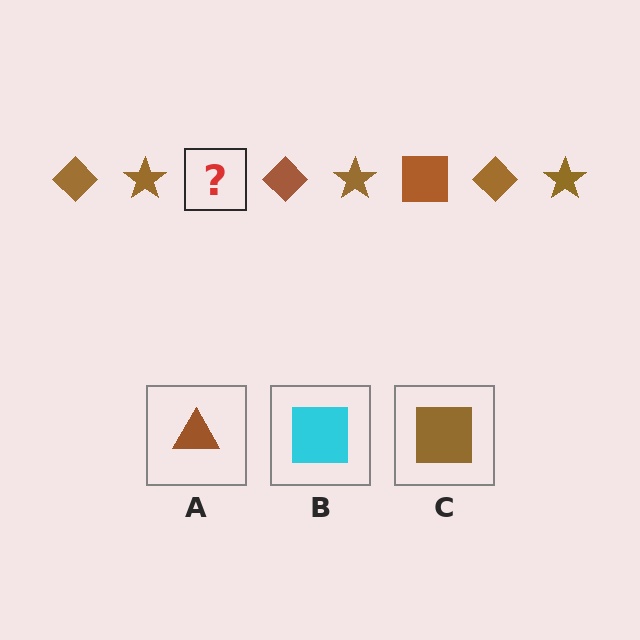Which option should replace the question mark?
Option C.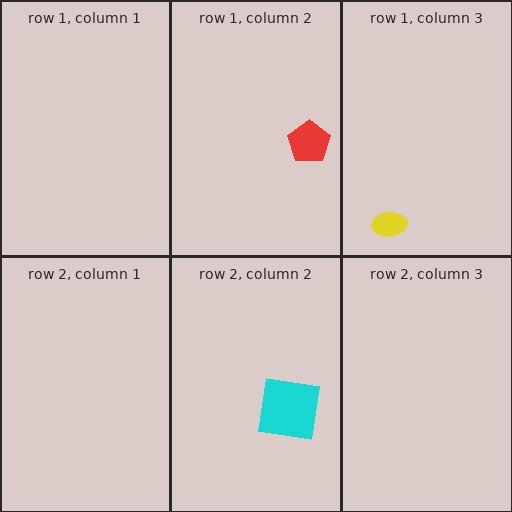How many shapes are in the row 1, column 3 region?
1.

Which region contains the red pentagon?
The row 1, column 2 region.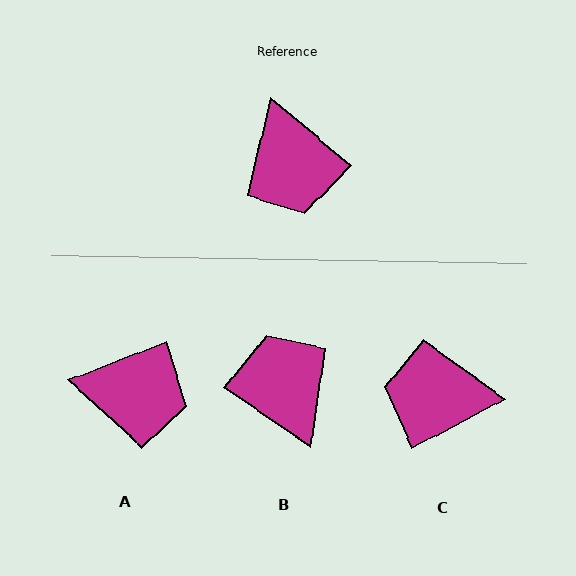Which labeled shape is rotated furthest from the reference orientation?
B, about 175 degrees away.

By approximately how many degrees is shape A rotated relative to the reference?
Approximately 61 degrees counter-clockwise.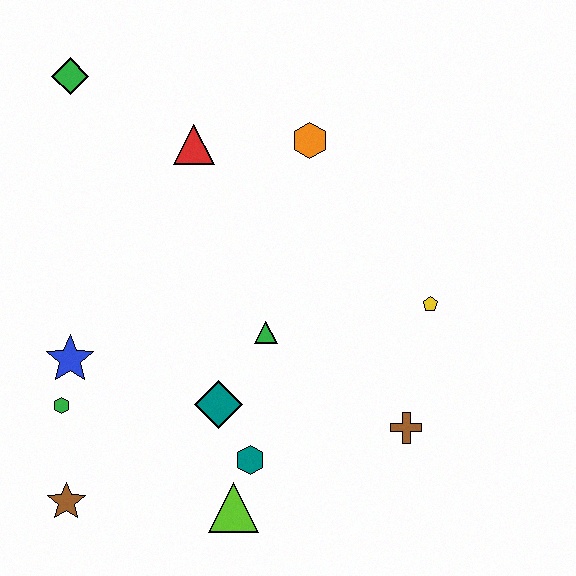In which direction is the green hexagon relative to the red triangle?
The green hexagon is below the red triangle.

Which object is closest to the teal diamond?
The teal hexagon is closest to the teal diamond.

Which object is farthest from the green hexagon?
The yellow pentagon is farthest from the green hexagon.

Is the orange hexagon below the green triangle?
No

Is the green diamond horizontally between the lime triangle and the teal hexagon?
No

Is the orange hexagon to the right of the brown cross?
No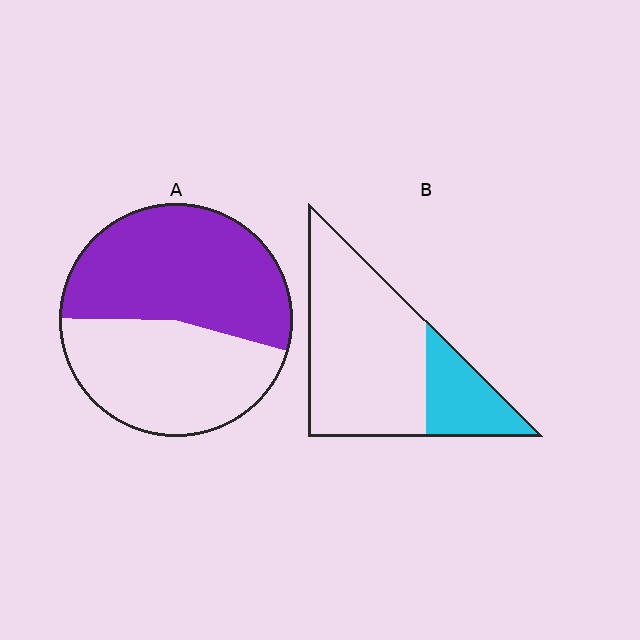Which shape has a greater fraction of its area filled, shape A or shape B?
Shape A.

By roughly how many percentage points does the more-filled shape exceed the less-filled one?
By roughly 30 percentage points (A over B).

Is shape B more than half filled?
No.